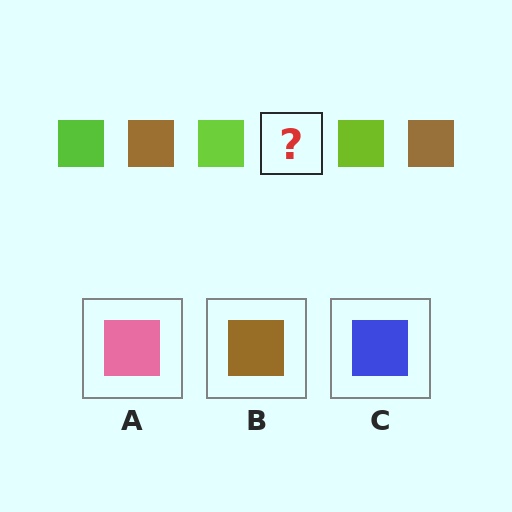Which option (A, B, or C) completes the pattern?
B.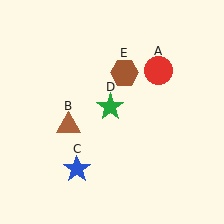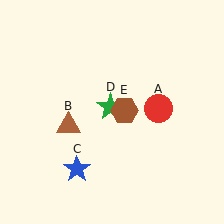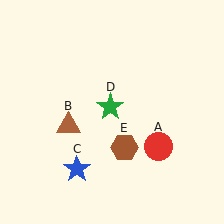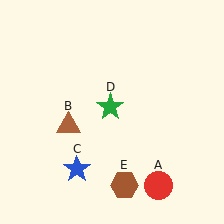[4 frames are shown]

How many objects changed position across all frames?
2 objects changed position: red circle (object A), brown hexagon (object E).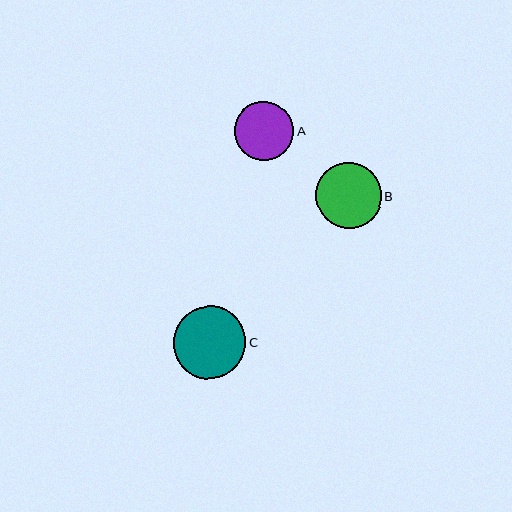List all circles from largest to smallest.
From largest to smallest: C, B, A.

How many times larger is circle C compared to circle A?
Circle C is approximately 1.2 times the size of circle A.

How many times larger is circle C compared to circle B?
Circle C is approximately 1.1 times the size of circle B.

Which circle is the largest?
Circle C is the largest with a size of approximately 73 pixels.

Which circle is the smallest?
Circle A is the smallest with a size of approximately 59 pixels.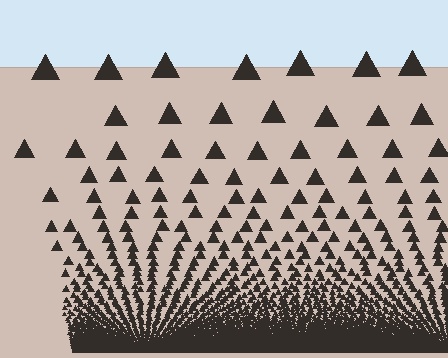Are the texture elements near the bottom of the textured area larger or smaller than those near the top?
Smaller. The gradient is inverted — elements near the bottom are smaller and denser.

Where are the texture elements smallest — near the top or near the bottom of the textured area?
Near the bottom.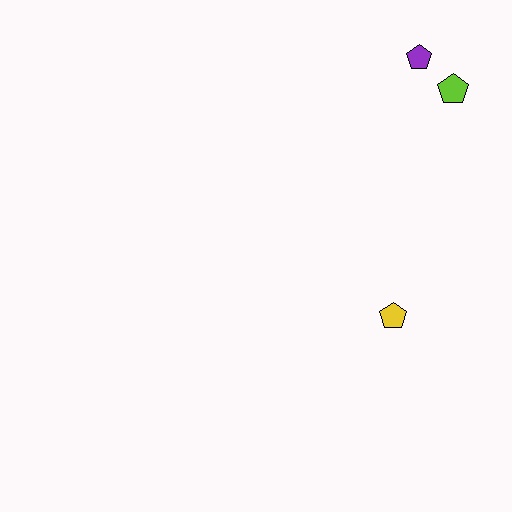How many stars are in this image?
There are no stars.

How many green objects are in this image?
There are no green objects.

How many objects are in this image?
There are 3 objects.